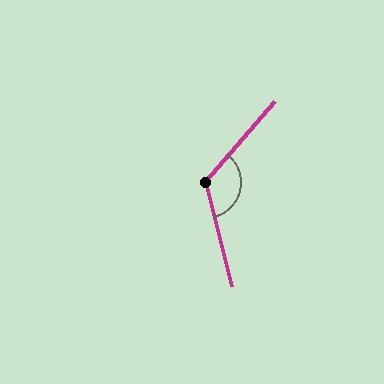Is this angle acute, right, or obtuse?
It is obtuse.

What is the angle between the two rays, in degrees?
Approximately 125 degrees.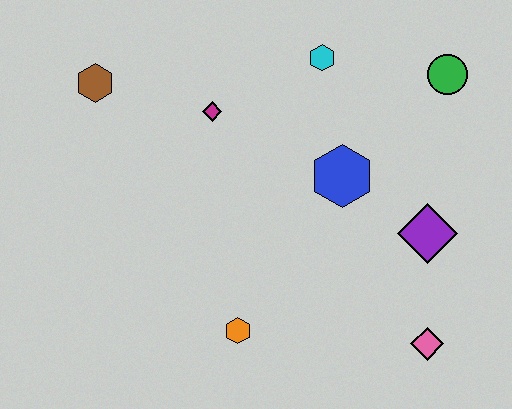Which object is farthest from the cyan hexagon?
The pink diamond is farthest from the cyan hexagon.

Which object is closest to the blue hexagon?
The purple diamond is closest to the blue hexagon.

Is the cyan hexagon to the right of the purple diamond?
No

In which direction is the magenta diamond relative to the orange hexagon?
The magenta diamond is above the orange hexagon.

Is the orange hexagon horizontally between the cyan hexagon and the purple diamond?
No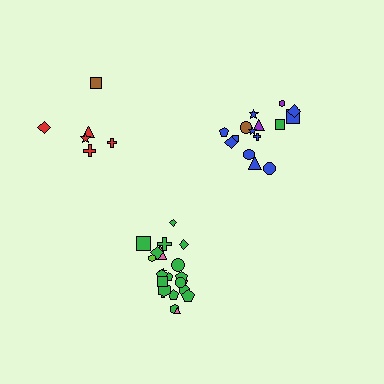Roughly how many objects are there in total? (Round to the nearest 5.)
Roughly 45 objects in total.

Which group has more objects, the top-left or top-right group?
The top-right group.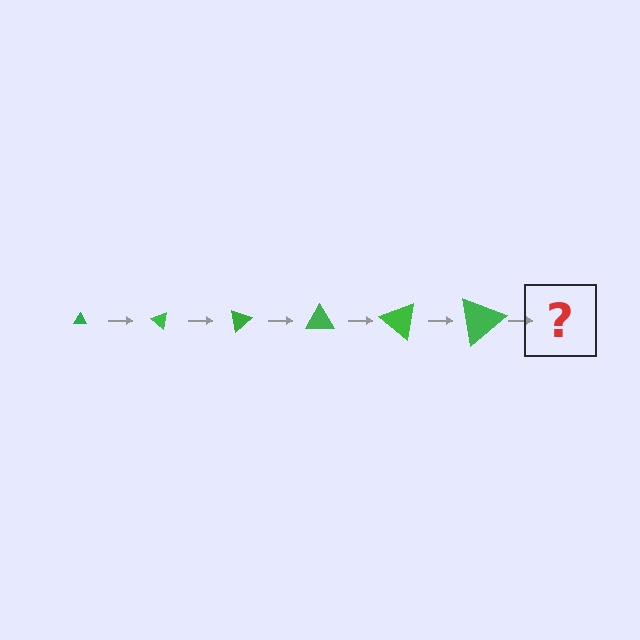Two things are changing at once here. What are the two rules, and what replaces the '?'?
The two rules are that the triangle grows larger each step and it rotates 40 degrees each step. The '?' should be a triangle, larger than the previous one and rotated 240 degrees from the start.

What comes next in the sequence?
The next element should be a triangle, larger than the previous one and rotated 240 degrees from the start.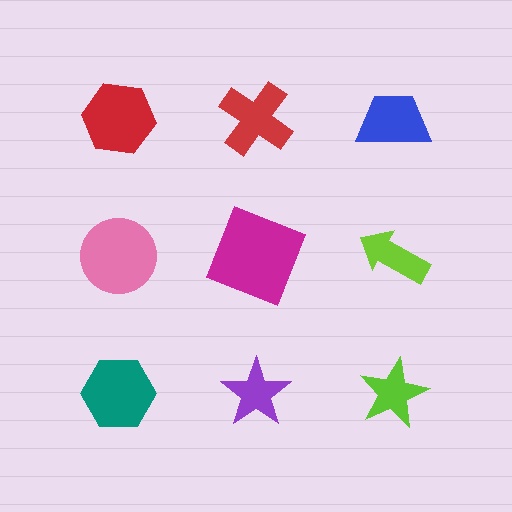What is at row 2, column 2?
A magenta square.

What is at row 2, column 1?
A pink circle.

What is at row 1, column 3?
A blue trapezoid.